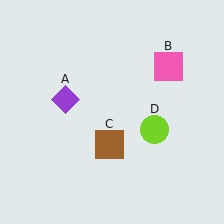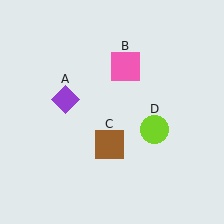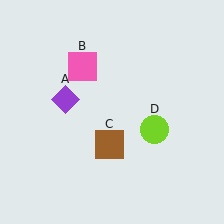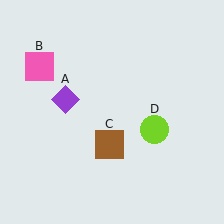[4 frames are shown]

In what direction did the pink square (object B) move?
The pink square (object B) moved left.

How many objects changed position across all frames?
1 object changed position: pink square (object B).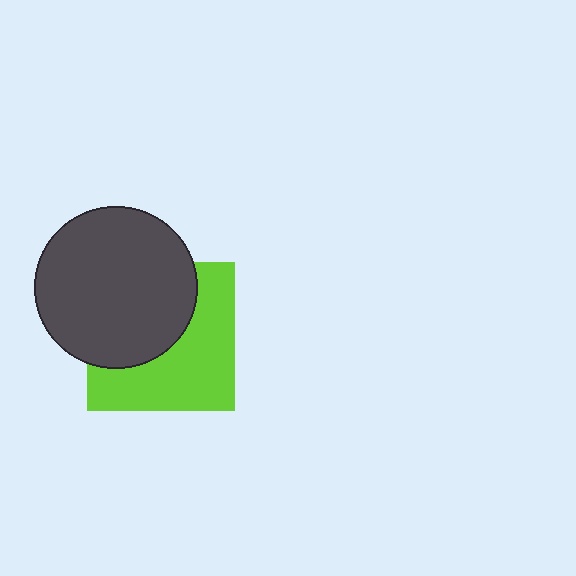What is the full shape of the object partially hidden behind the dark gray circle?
The partially hidden object is a lime square.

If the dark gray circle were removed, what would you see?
You would see the complete lime square.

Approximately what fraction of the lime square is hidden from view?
Roughly 47% of the lime square is hidden behind the dark gray circle.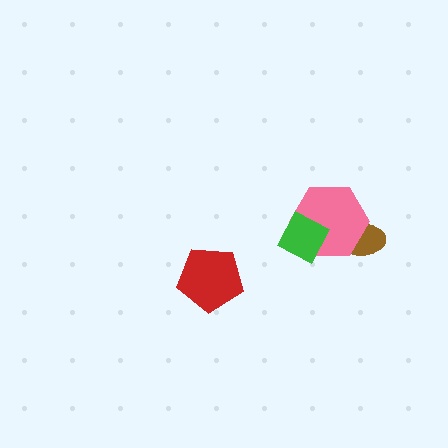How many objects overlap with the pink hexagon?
2 objects overlap with the pink hexagon.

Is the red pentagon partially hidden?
No, no other shape covers it.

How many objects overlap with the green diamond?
1 object overlaps with the green diamond.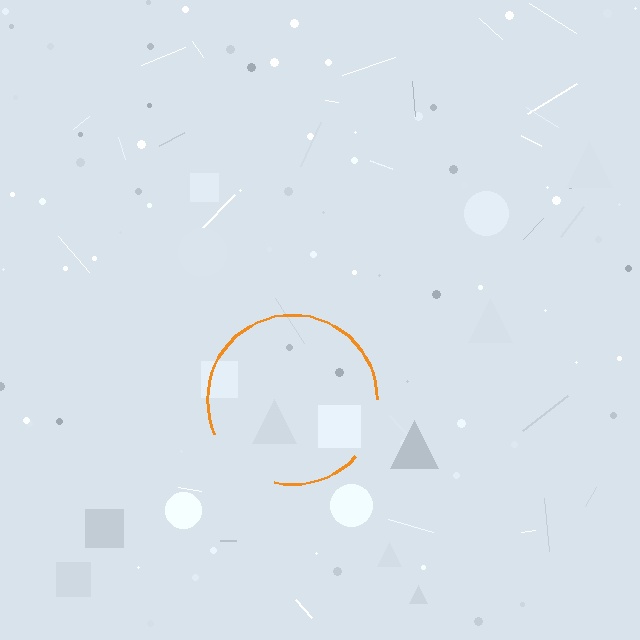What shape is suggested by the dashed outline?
The dashed outline suggests a circle.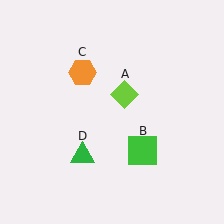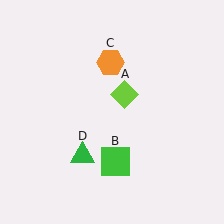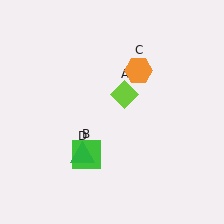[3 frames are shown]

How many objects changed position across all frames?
2 objects changed position: green square (object B), orange hexagon (object C).